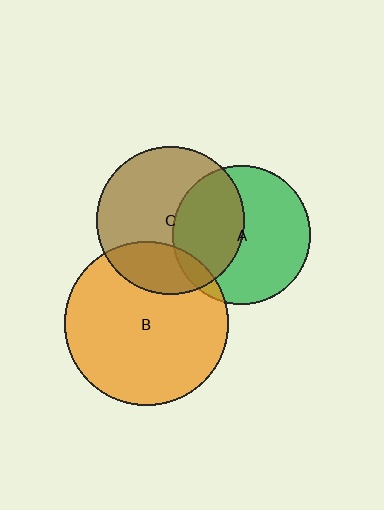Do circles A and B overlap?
Yes.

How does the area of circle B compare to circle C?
Approximately 1.2 times.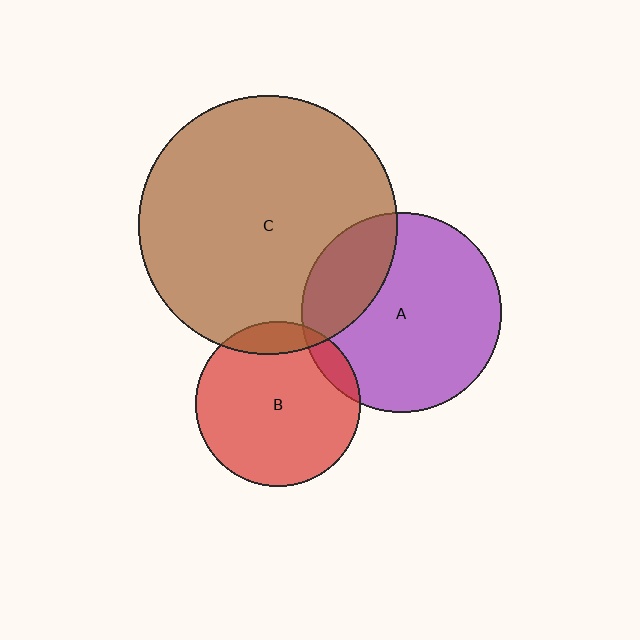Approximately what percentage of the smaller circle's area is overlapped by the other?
Approximately 10%.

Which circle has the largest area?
Circle C (brown).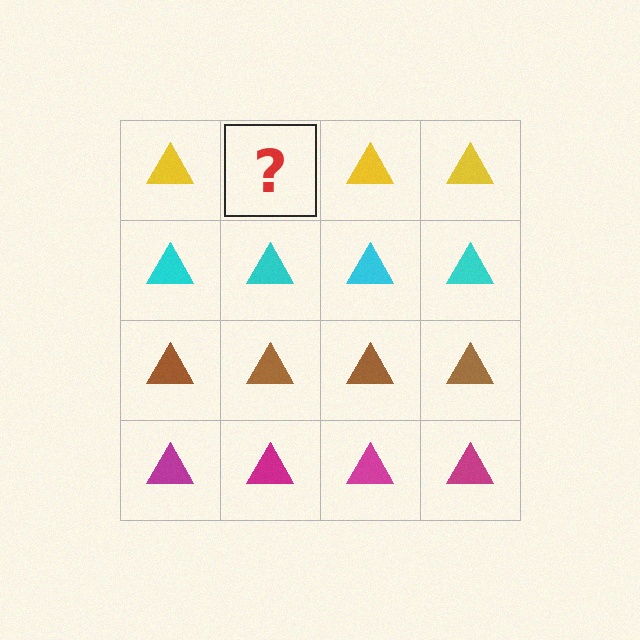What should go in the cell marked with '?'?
The missing cell should contain a yellow triangle.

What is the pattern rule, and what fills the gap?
The rule is that each row has a consistent color. The gap should be filled with a yellow triangle.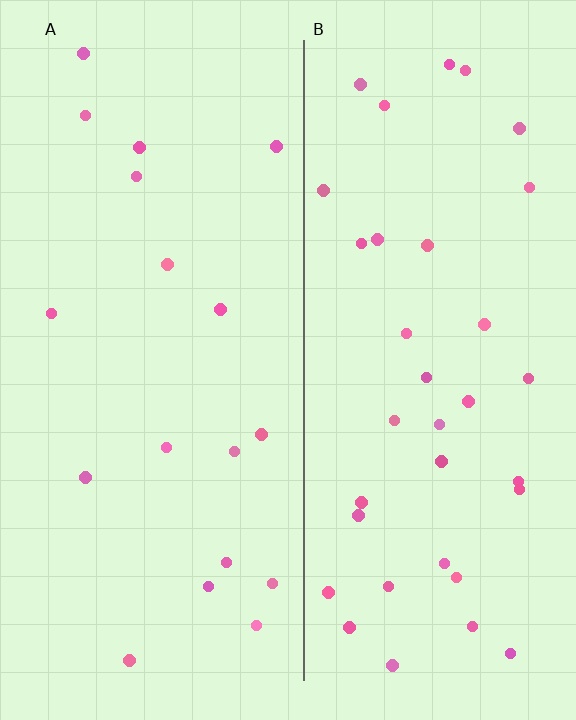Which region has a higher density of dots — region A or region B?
B (the right).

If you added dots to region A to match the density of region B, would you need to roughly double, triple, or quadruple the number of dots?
Approximately double.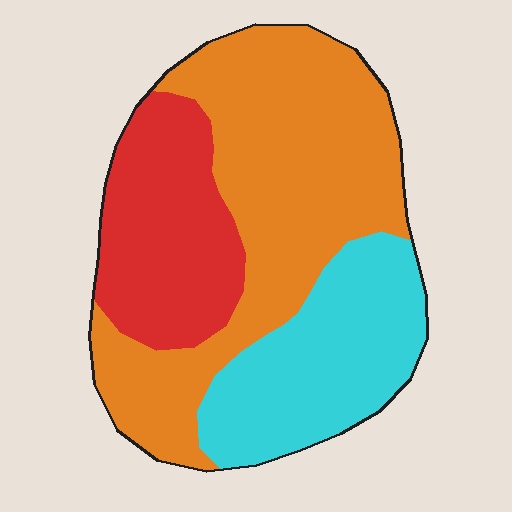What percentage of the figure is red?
Red takes up about one quarter (1/4) of the figure.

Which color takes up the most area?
Orange, at roughly 50%.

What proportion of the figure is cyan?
Cyan takes up about one quarter (1/4) of the figure.